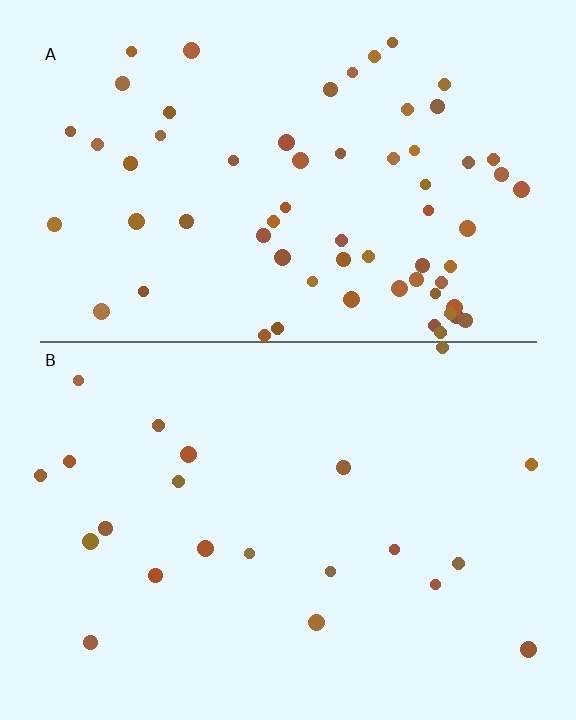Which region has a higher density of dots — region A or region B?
A (the top).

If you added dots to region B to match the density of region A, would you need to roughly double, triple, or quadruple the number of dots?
Approximately triple.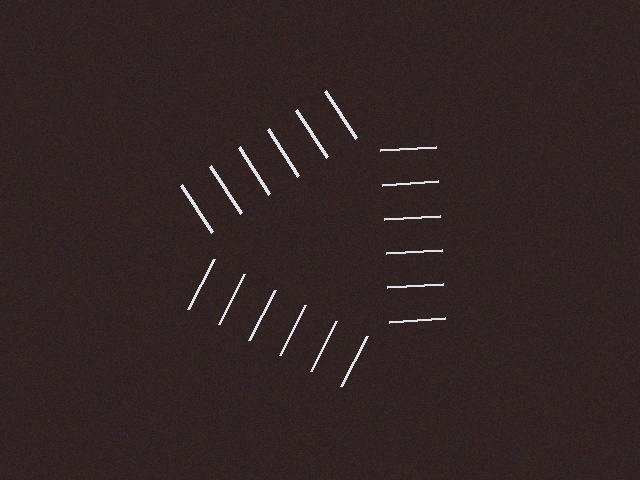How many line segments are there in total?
18 — 6 along each of the 3 edges.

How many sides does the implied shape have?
3 sides — the line-ends trace a triangle.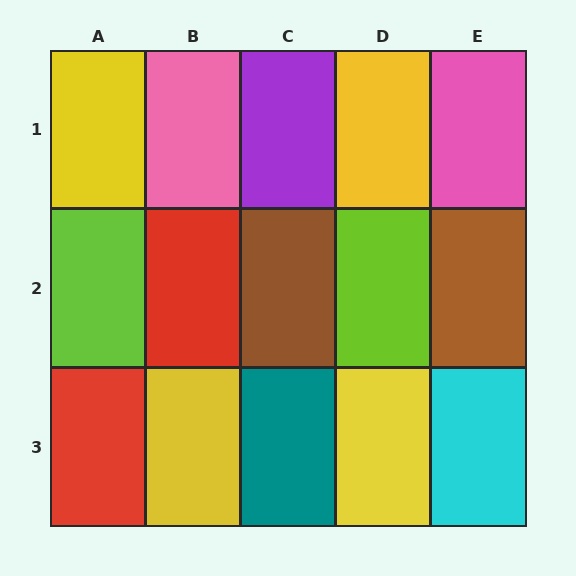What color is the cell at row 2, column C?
Brown.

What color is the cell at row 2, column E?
Brown.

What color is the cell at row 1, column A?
Yellow.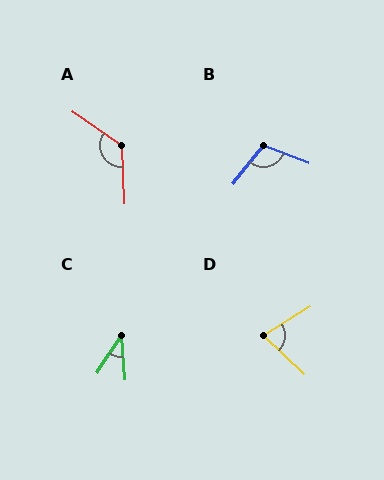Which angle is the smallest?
C, at approximately 38 degrees.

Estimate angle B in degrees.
Approximately 108 degrees.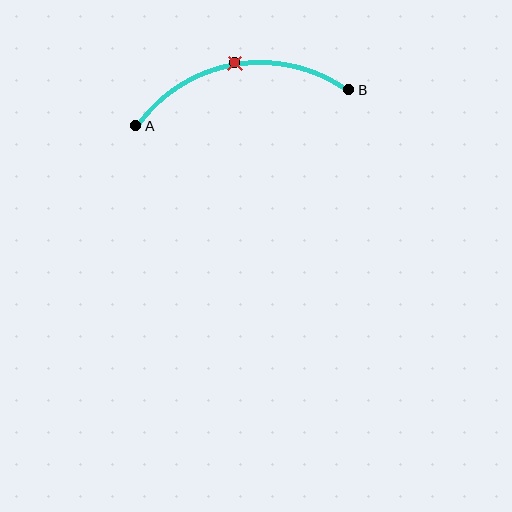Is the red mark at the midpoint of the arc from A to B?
Yes. The red mark lies on the arc at equal arc-length from both A and B — it is the arc midpoint.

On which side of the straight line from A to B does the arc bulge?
The arc bulges above the straight line connecting A and B.